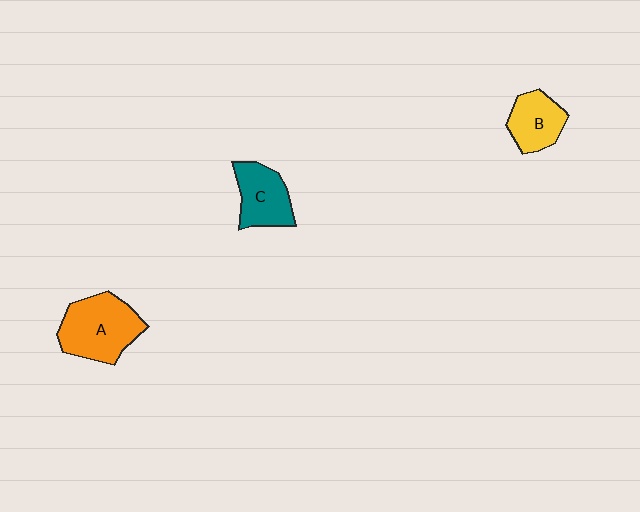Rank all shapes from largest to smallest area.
From largest to smallest: A (orange), C (teal), B (yellow).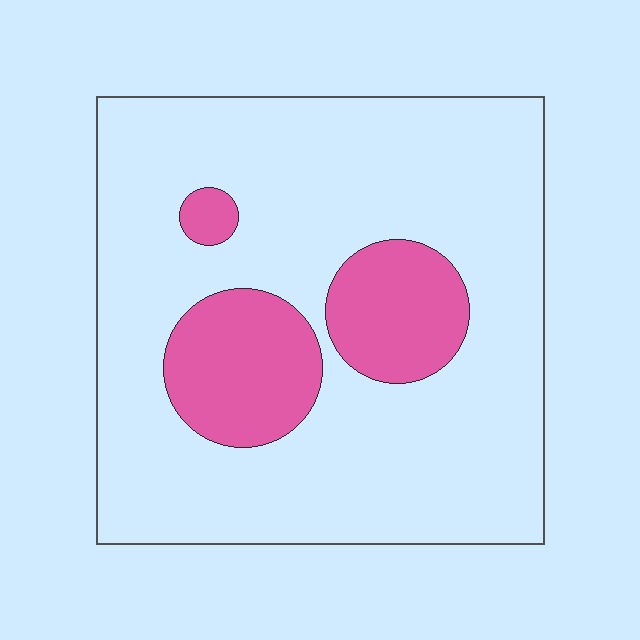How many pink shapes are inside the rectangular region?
3.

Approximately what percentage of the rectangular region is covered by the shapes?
Approximately 20%.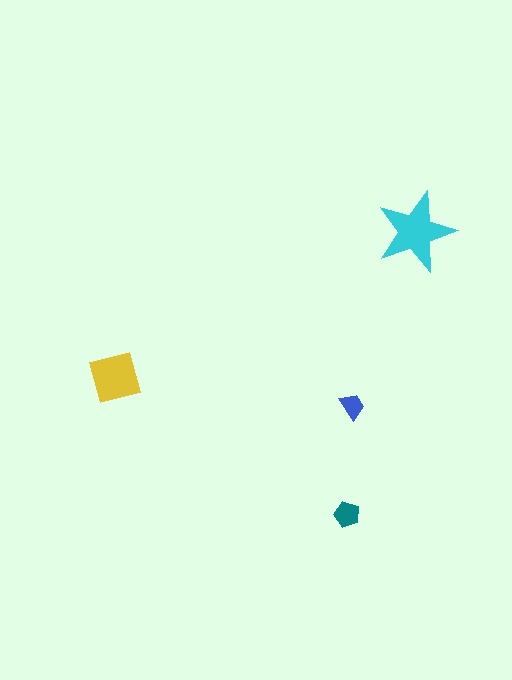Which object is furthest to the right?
The cyan star is rightmost.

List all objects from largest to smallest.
The cyan star, the yellow square, the teal pentagon, the blue trapezoid.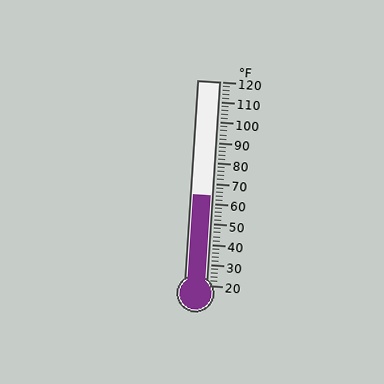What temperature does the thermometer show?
The thermometer shows approximately 64°F.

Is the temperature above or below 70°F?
The temperature is below 70°F.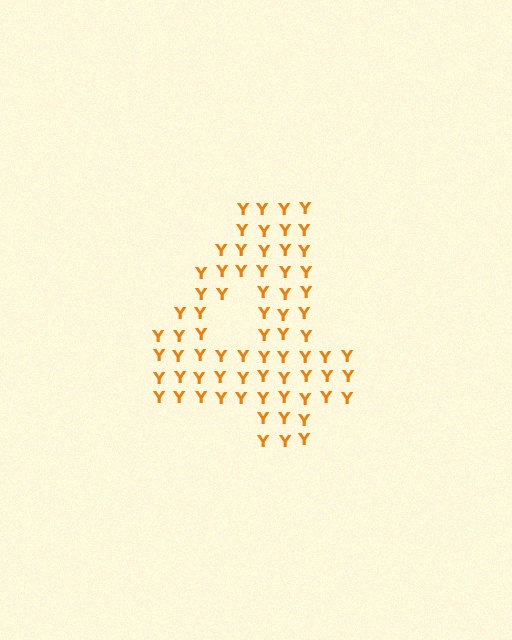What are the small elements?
The small elements are letter Y's.